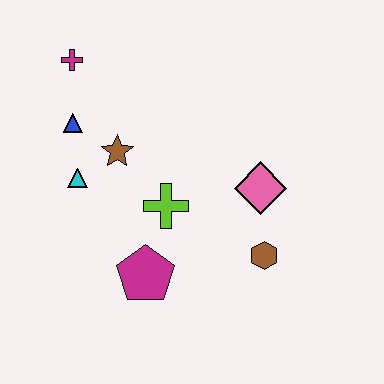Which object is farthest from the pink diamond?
The magenta cross is farthest from the pink diamond.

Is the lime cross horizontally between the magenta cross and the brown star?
No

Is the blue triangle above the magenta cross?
No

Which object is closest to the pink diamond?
The brown hexagon is closest to the pink diamond.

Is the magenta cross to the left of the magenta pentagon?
Yes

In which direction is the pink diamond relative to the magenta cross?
The pink diamond is to the right of the magenta cross.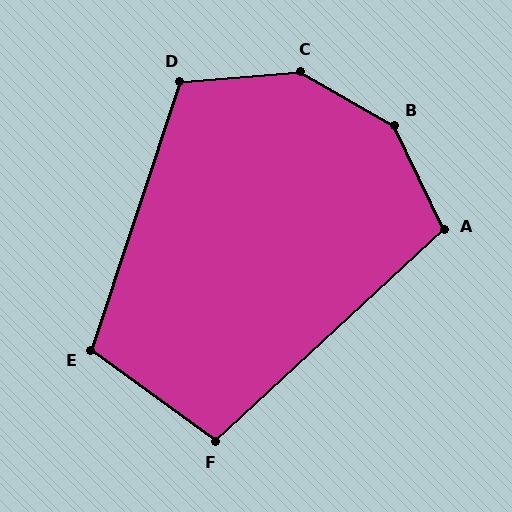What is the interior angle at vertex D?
Approximately 113 degrees (obtuse).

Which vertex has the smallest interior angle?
F, at approximately 101 degrees.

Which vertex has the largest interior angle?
B, at approximately 146 degrees.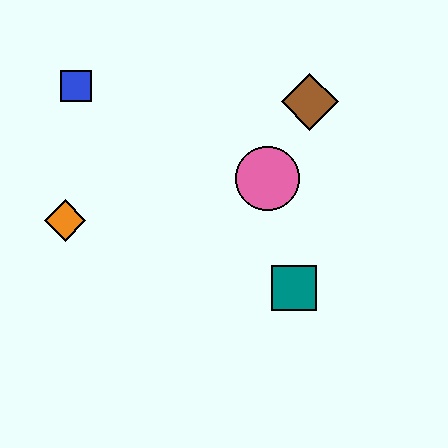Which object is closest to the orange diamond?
The blue square is closest to the orange diamond.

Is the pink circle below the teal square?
No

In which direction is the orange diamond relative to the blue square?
The orange diamond is below the blue square.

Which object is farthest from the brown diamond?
The orange diamond is farthest from the brown diamond.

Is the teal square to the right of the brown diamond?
No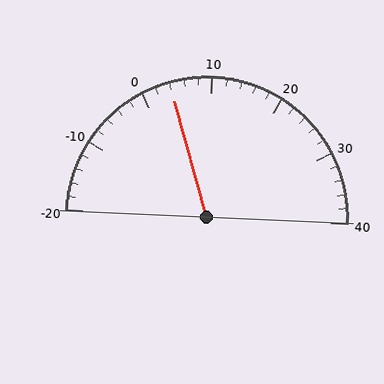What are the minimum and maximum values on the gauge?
The gauge ranges from -20 to 40.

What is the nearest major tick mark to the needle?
The nearest major tick mark is 0.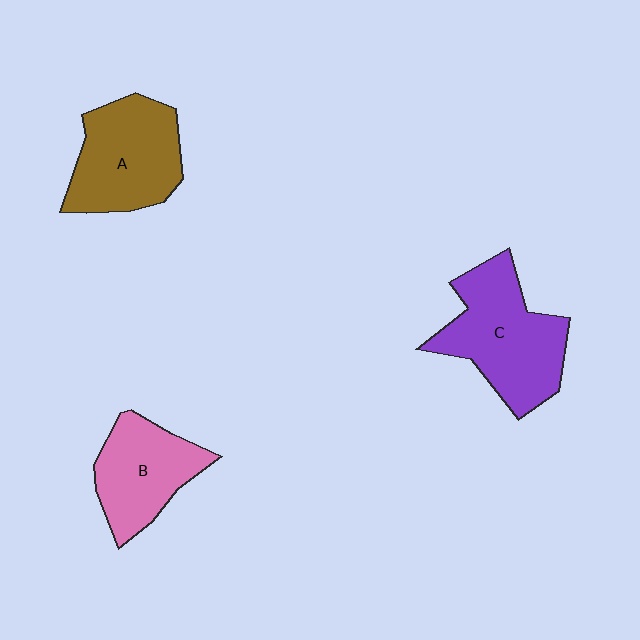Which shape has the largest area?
Shape C (purple).